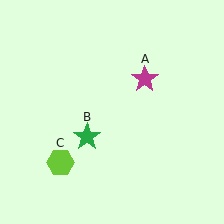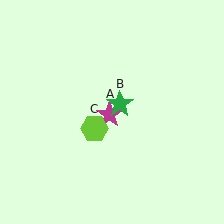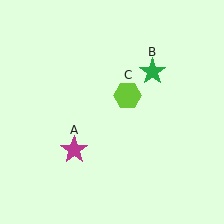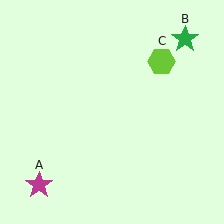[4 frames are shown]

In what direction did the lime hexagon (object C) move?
The lime hexagon (object C) moved up and to the right.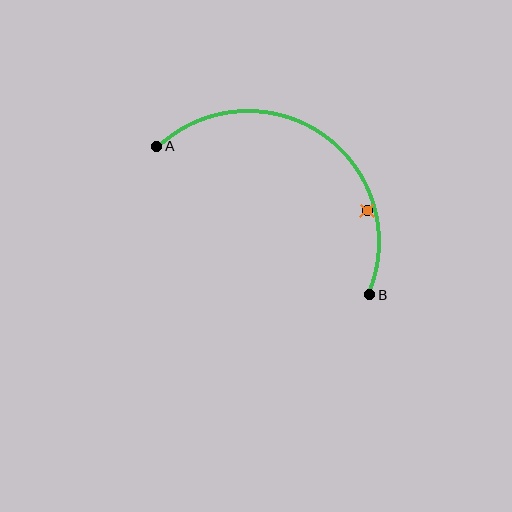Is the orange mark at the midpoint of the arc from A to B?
No — the orange mark does not lie on the arc at all. It sits slightly inside the curve.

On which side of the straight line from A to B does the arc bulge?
The arc bulges above and to the right of the straight line connecting A and B.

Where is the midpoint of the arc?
The arc midpoint is the point on the curve farthest from the straight line joining A and B. It sits above and to the right of that line.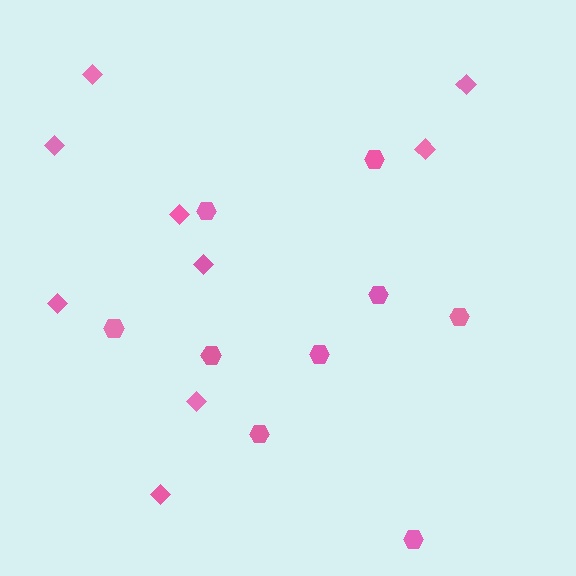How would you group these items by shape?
There are 2 groups: one group of diamonds (9) and one group of hexagons (9).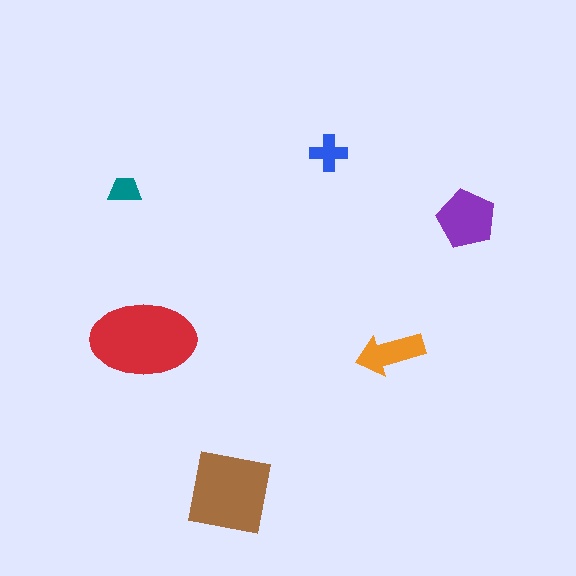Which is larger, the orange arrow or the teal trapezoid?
The orange arrow.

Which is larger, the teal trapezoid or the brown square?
The brown square.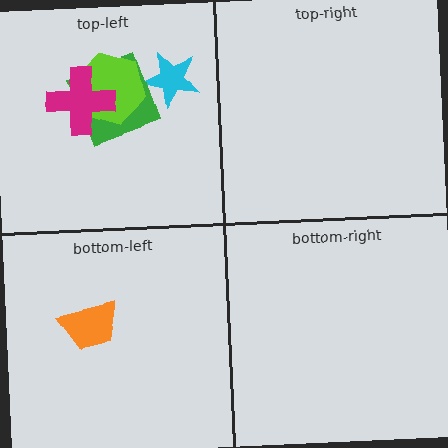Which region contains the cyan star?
The top-left region.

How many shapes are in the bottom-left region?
1.